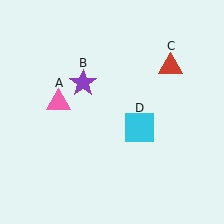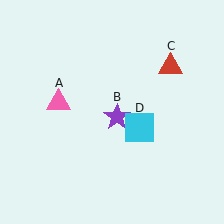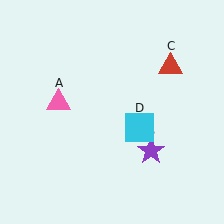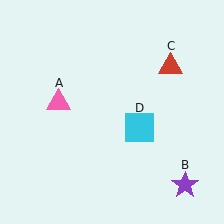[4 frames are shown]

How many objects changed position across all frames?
1 object changed position: purple star (object B).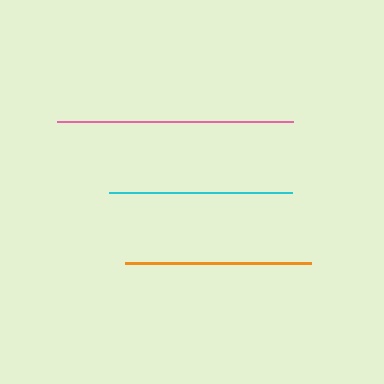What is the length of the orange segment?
The orange segment is approximately 186 pixels long.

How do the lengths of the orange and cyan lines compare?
The orange and cyan lines are approximately the same length.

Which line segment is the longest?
The pink line is the longest at approximately 237 pixels.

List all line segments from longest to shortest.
From longest to shortest: pink, orange, cyan.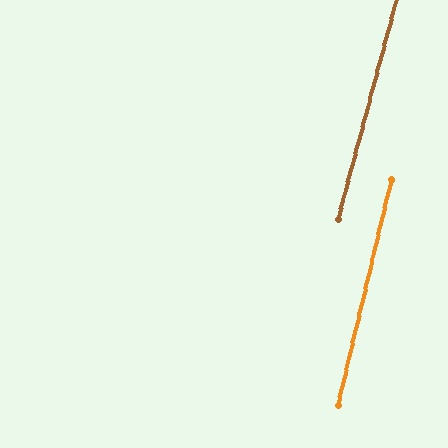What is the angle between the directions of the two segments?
Approximately 2 degrees.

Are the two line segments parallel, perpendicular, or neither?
Parallel — their directions differ by only 1.6°.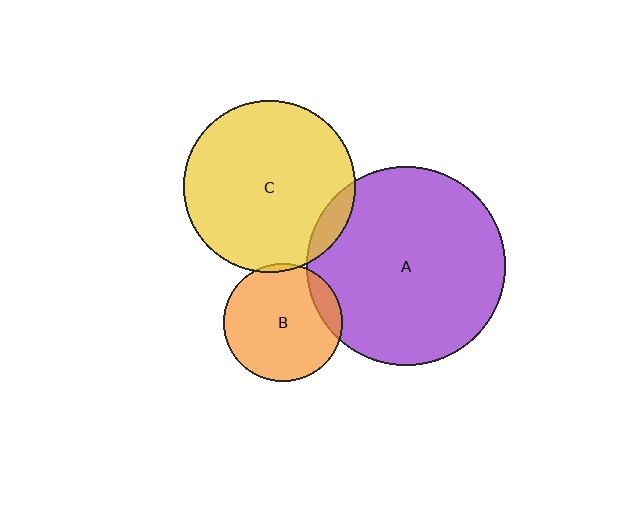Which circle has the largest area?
Circle A (purple).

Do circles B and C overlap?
Yes.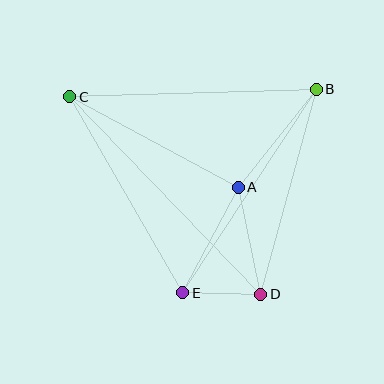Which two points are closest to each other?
Points D and E are closest to each other.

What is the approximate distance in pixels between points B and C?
The distance between B and C is approximately 247 pixels.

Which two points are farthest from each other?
Points C and D are farthest from each other.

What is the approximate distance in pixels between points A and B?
The distance between A and B is approximately 125 pixels.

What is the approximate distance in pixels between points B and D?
The distance between B and D is approximately 213 pixels.